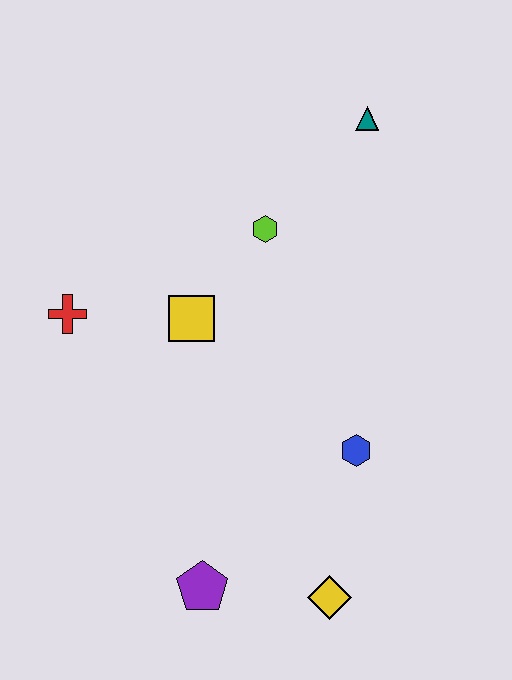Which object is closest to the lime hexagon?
The yellow square is closest to the lime hexagon.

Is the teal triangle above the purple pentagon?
Yes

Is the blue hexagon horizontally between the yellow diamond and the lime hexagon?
No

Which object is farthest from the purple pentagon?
The teal triangle is farthest from the purple pentagon.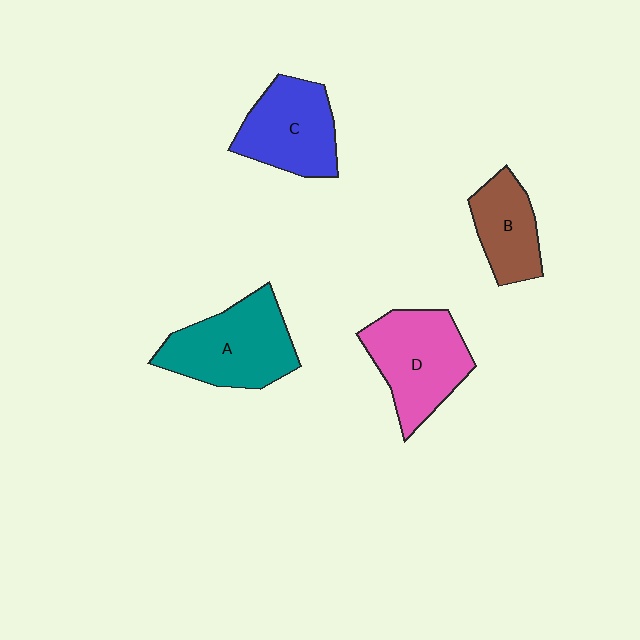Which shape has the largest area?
Shape A (teal).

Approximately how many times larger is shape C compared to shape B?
Approximately 1.4 times.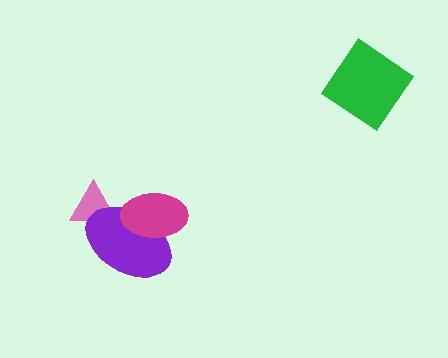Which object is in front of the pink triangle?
The purple ellipse is in front of the pink triangle.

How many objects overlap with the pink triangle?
1 object overlaps with the pink triangle.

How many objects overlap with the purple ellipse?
2 objects overlap with the purple ellipse.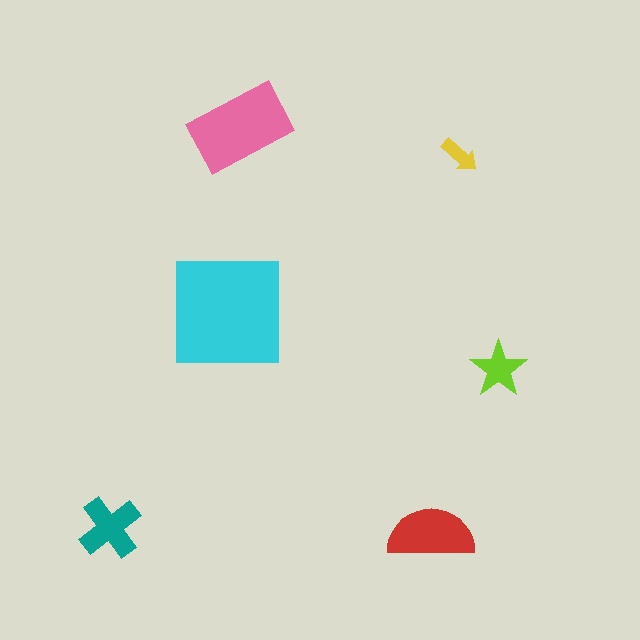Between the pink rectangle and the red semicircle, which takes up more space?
The pink rectangle.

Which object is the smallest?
The yellow arrow.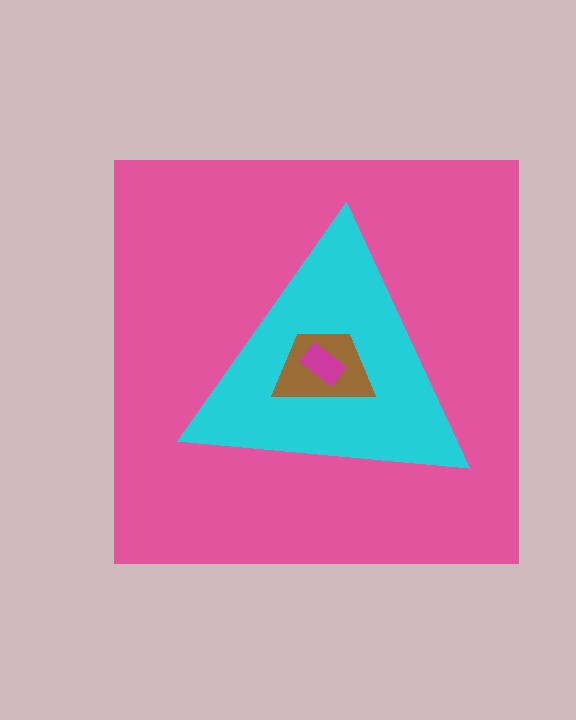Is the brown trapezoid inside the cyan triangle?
Yes.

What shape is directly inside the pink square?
The cyan triangle.